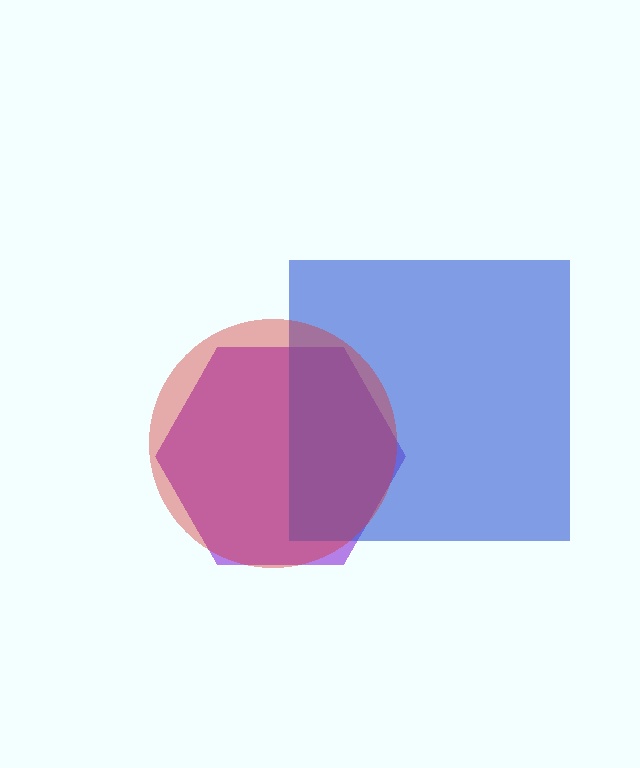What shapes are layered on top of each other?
The layered shapes are: a purple hexagon, a blue square, a red circle.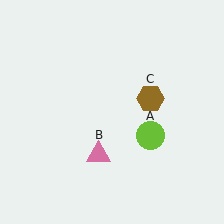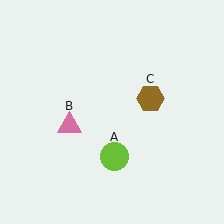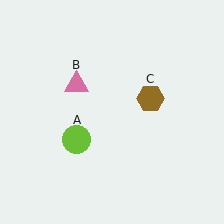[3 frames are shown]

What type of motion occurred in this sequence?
The lime circle (object A), pink triangle (object B) rotated clockwise around the center of the scene.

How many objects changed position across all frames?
2 objects changed position: lime circle (object A), pink triangle (object B).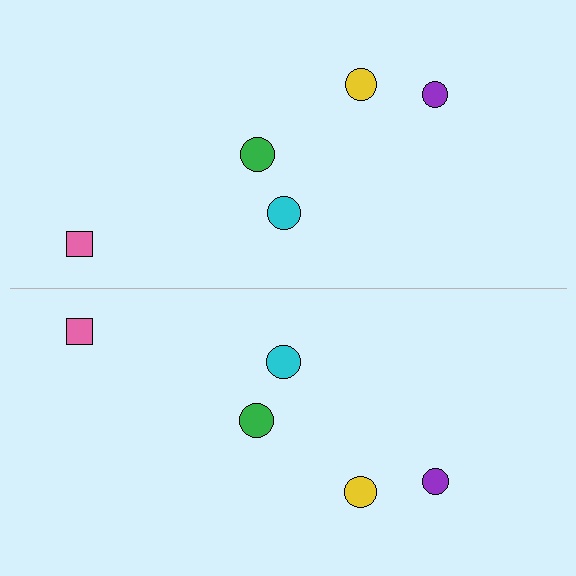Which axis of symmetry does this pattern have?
The pattern has a horizontal axis of symmetry running through the center of the image.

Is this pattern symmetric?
Yes, this pattern has bilateral (reflection) symmetry.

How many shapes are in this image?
There are 10 shapes in this image.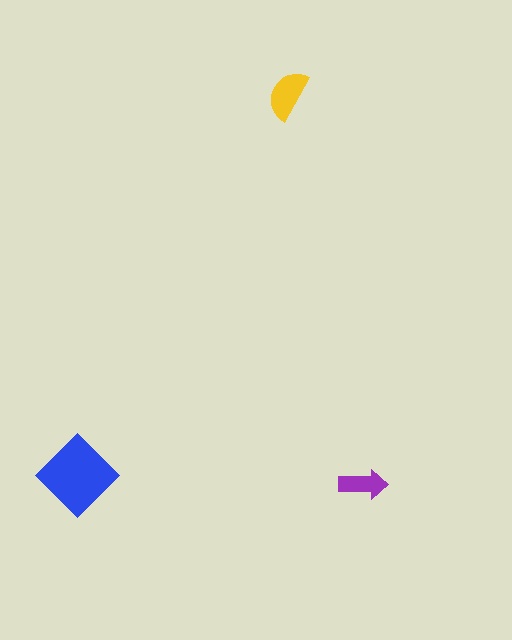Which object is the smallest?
The purple arrow.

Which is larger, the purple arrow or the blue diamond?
The blue diamond.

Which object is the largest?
The blue diamond.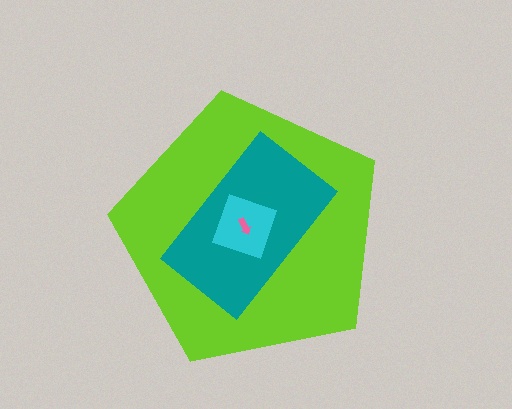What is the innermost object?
The pink arrow.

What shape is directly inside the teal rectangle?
The cyan diamond.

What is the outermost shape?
The lime pentagon.